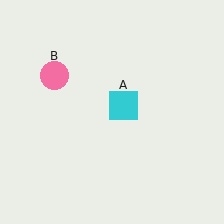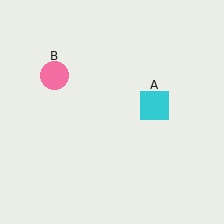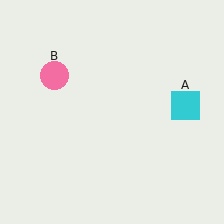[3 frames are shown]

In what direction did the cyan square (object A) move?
The cyan square (object A) moved right.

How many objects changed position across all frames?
1 object changed position: cyan square (object A).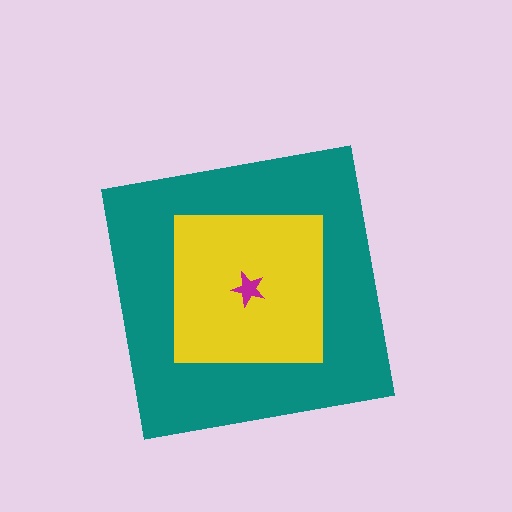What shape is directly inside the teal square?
The yellow square.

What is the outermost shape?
The teal square.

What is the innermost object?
The magenta star.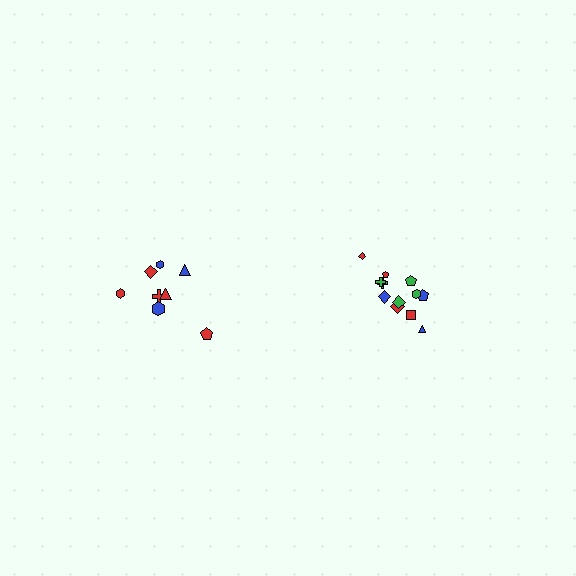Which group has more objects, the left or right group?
The right group.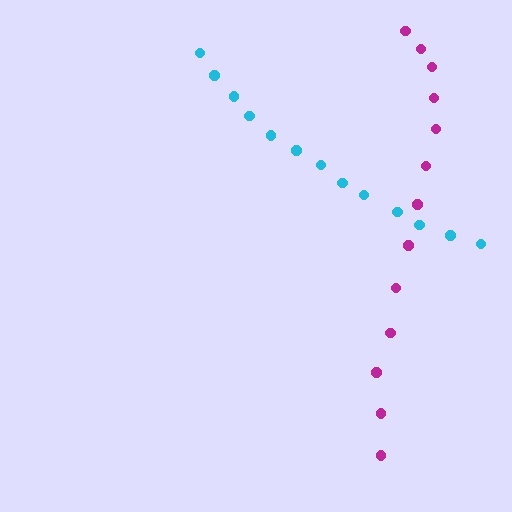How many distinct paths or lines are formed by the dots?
There are 2 distinct paths.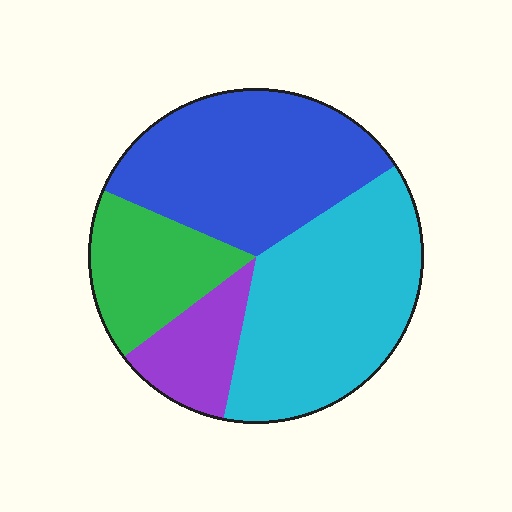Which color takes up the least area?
Purple, at roughly 10%.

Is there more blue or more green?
Blue.